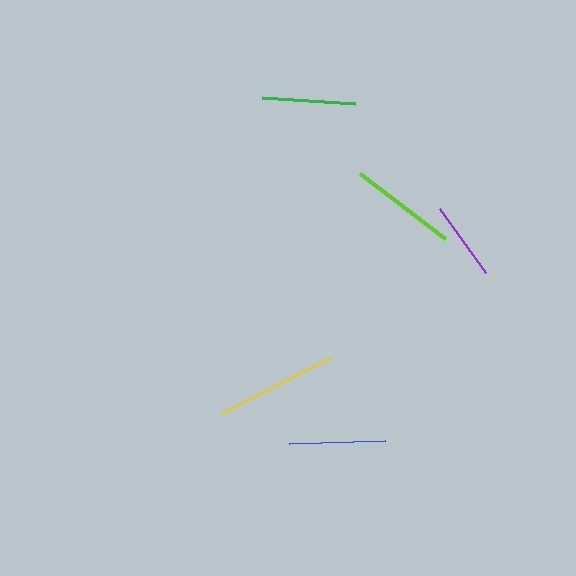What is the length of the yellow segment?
The yellow segment is approximately 122 pixels long.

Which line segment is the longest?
The yellow line is the longest at approximately 122 pixels.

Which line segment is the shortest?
The purple line is the shortest at approximately 80 pixels.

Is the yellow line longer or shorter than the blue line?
The yellow line is longer than the blue line.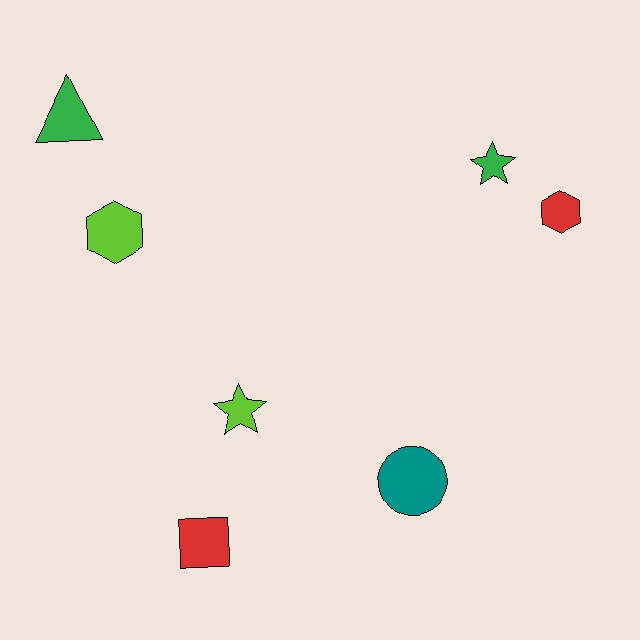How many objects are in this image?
There are 7 objects.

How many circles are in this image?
There is 1 circle.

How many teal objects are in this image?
There is 1 teal object.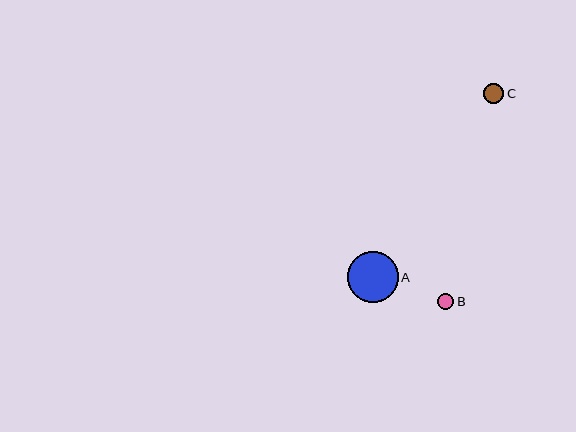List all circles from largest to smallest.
From largest to smallest: A, C, B.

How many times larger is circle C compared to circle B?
Circle C is approximately 1.2 times the size of circle B.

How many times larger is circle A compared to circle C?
Circle A is approximately 2.5 times the size of circle C.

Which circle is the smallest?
Circle B is the smallest with a size of approximately 16 pixels.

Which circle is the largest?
Circle A is the largest with a size of approximately 50 pixels.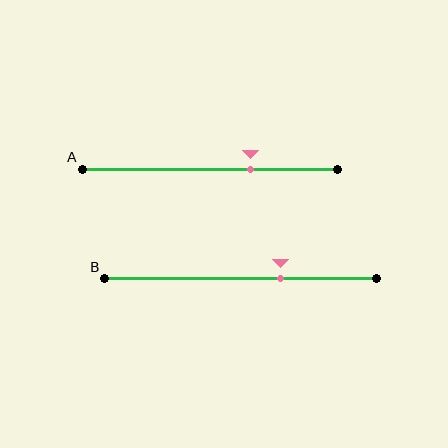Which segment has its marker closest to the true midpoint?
Segment B has its marker closest to the true midpoint.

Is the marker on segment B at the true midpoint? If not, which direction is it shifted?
No, the marker on segment B is shifted to the right by about 15% of the segment length.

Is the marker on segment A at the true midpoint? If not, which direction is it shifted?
No, the marker on segment A is shifted to the right by about 16% of the segment length.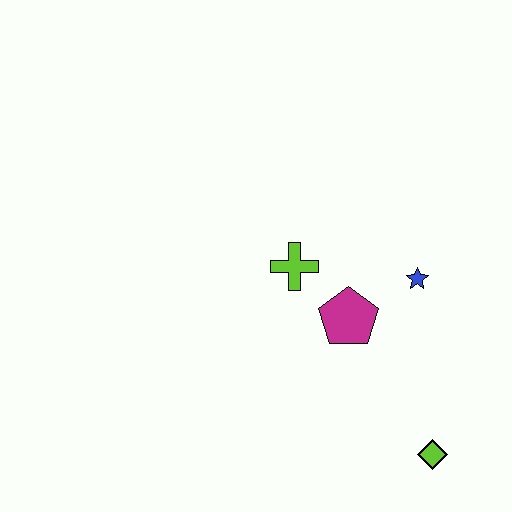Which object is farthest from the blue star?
The lime diamond is farthest from the blue star.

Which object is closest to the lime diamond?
The magenta pentagon is closest to the lime diamond.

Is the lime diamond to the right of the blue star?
Yes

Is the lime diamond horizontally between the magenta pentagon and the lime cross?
No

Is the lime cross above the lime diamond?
Yes